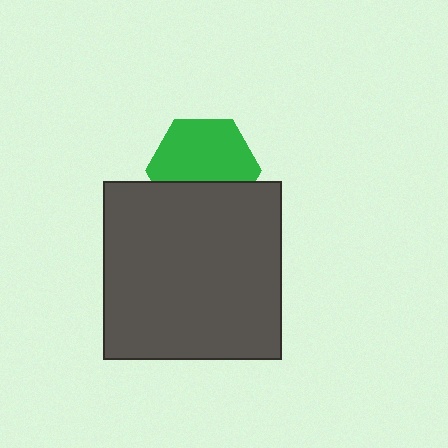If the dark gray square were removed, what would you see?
You would see the complete green hexagon.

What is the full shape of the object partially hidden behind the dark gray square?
The partially hidden object is a green hexagon.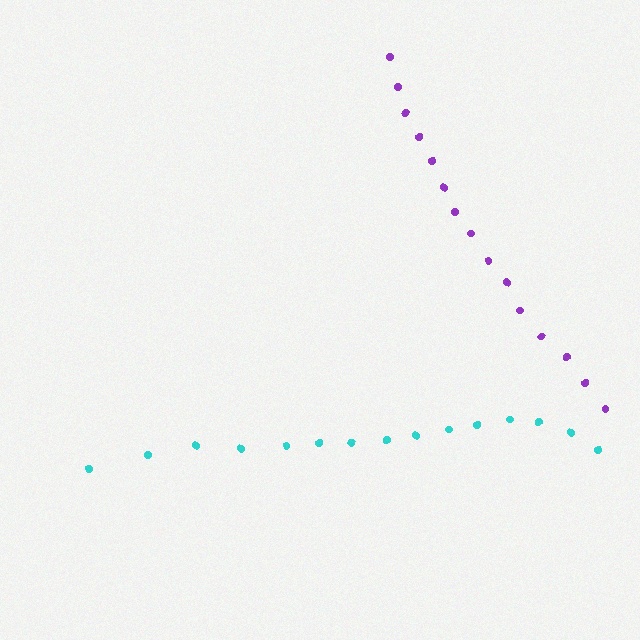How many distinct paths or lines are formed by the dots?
There are 2 distinct paths.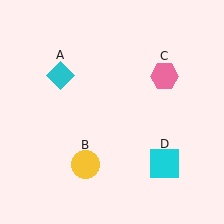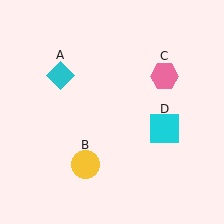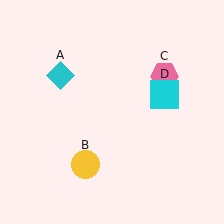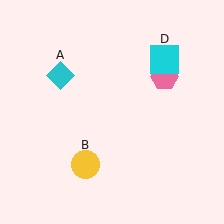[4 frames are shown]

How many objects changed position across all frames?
1 object changed position: cyan square (object D).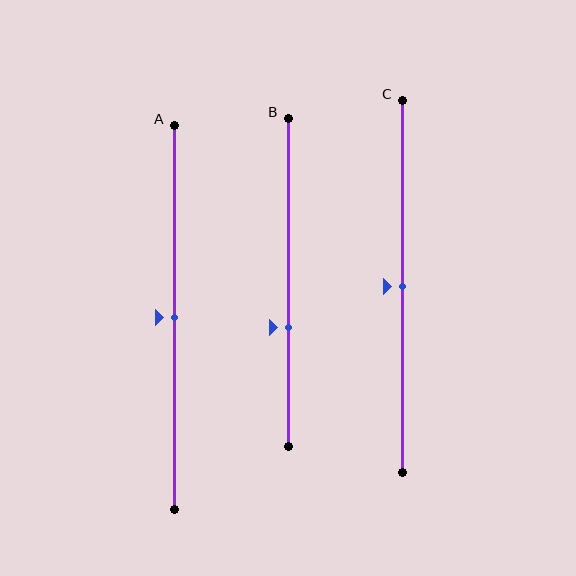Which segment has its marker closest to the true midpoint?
Segment A has its marker closest to the true midpoint.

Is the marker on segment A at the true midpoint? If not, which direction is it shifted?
Yes, the marker on segment A is at the true midpoint.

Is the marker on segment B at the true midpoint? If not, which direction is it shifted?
No, the marker on segment B is shifted downward by about 14% of the segment length.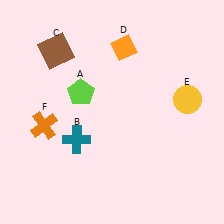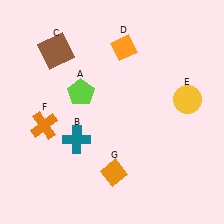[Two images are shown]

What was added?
An orange diamond (G) was added in Image 2.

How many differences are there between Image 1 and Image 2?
There is 1 difference between the two images.